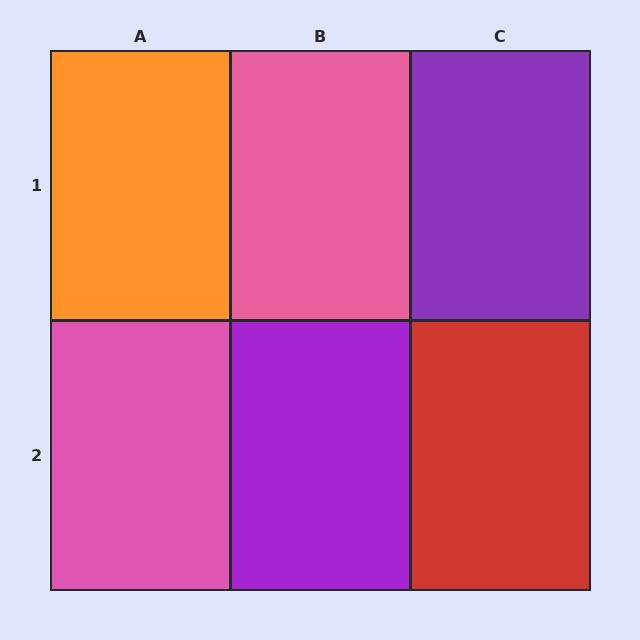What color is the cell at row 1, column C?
Purple.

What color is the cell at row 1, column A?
Orange.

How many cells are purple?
2 cells are purple.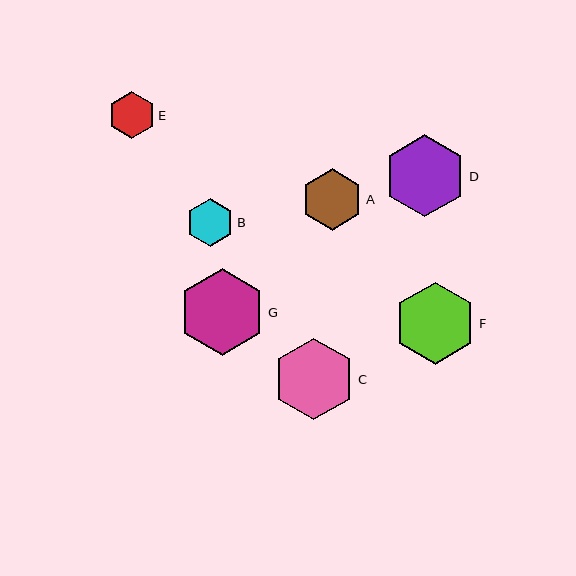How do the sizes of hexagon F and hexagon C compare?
Hexagon F and hexagon C are approximately the same size.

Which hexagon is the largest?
Hexagon G is the largest with a size of approximately 87 pixels.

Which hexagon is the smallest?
Hexagon E is the smallest with a size of approximately 47 pixels.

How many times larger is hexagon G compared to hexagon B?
Hexagon G is approximately 1.8 times the size of hexagon B.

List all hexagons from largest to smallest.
From largest to smallest: G, F, D, C, A, B, E.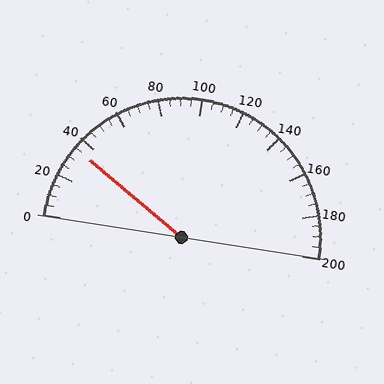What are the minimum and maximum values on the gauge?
The gauge ranges from 0 to 200.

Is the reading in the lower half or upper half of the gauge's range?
The reading is in the lower half of the range (0 to 200).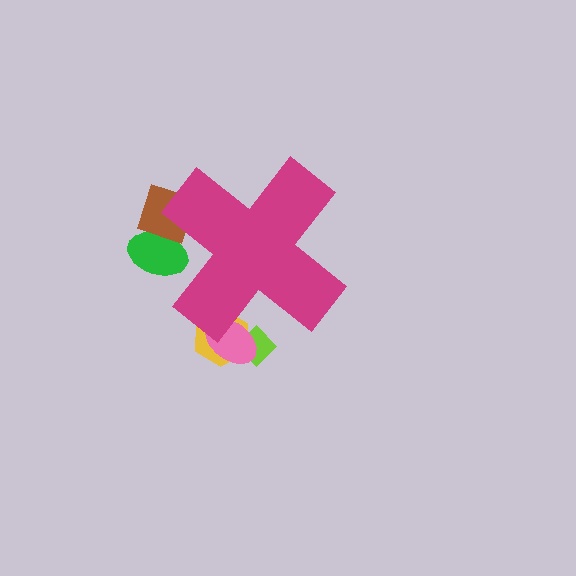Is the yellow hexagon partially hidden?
Yes, the yellow hexagon is partially hidden behind the magenta cross.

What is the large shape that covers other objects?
A magenta cross.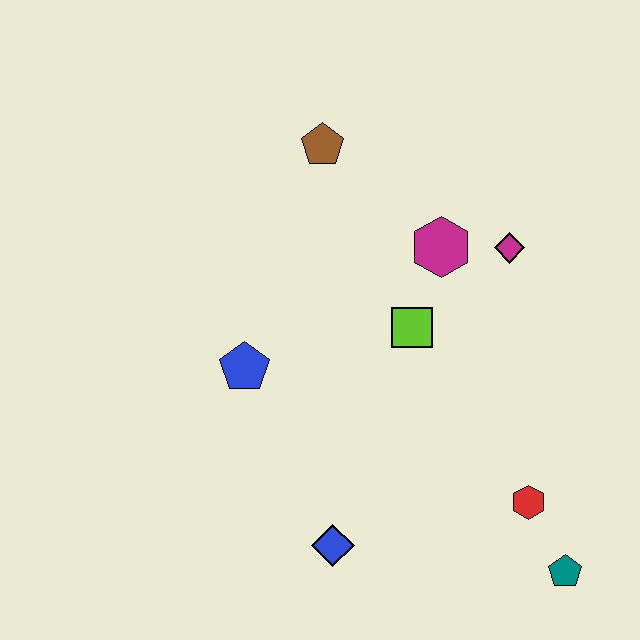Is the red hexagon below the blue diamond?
No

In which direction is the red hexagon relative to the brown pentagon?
The red hexagon is below the brown pentagon.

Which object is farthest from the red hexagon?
The brown pentagon is farthest from the red hexagon.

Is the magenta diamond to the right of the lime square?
Yes